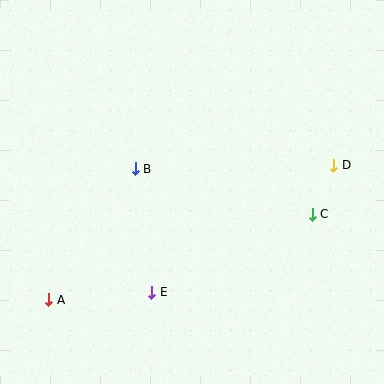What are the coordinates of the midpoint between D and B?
The midpoint between D and B is at (234, 167).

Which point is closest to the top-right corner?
Point D is closest to the top-right corner.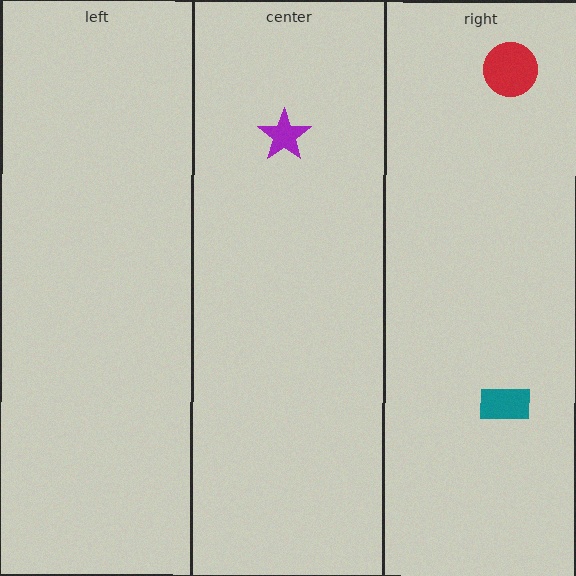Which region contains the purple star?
The center region.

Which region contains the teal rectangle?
The right region.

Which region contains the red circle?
The right region.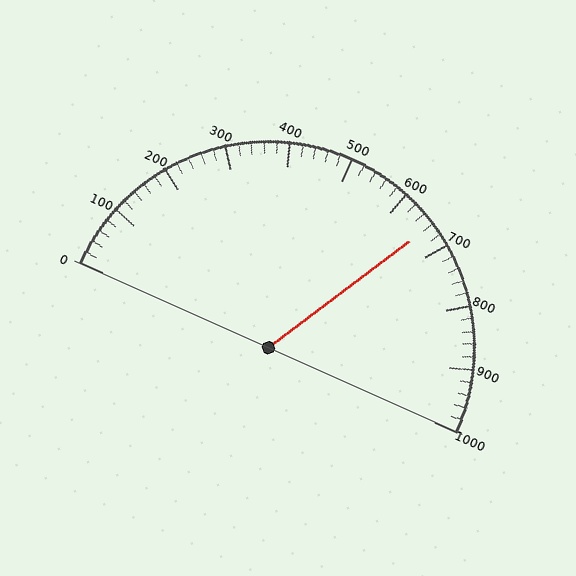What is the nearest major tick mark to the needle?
The nearest major tick mark is 700.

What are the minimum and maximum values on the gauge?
The gauge ranges from 0 to 1000.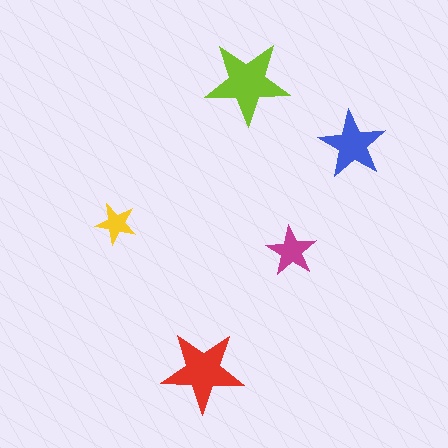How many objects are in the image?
There are 5 objects in the image.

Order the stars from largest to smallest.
the lime one, the red one, the blue one, the magenta one, the yellow one.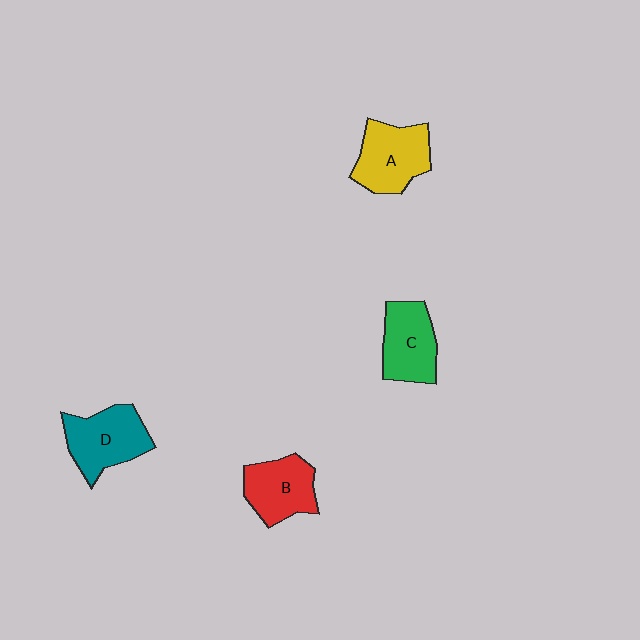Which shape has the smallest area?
Shape B (red).